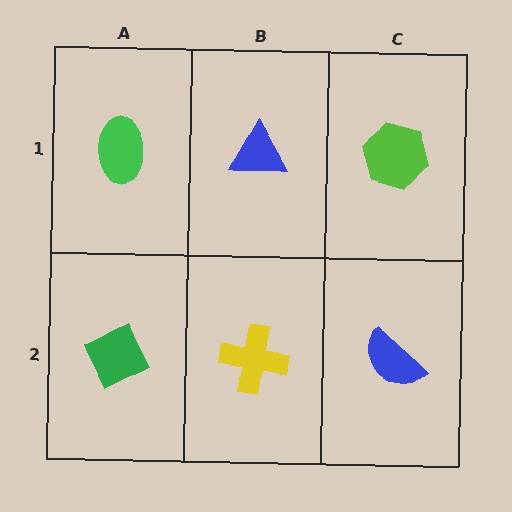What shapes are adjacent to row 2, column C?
A lime hexagon (row 1, column C), a yellow cross (row 2, column B).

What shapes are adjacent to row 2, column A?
A green ellipse (row 1, column A), a yellow cross (row 2, column B).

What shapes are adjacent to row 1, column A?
A green diamond (row 2, column A), a blue triangle (row 1, column B).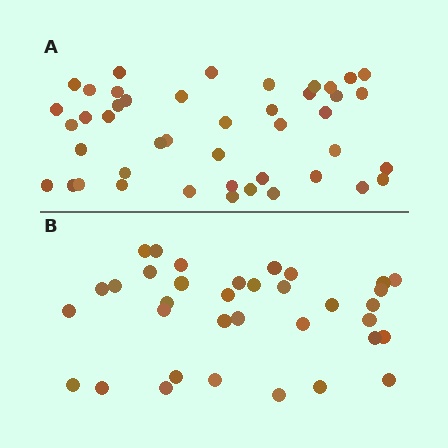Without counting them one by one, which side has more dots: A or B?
Region A (the top region) has more dots.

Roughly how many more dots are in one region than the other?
Region A has roughly 8 or so more dots than region B.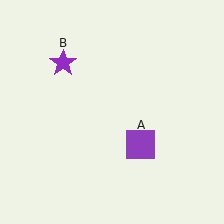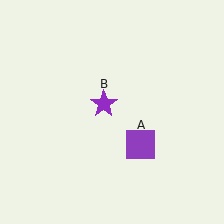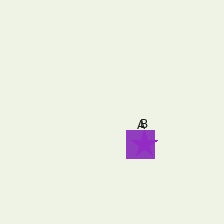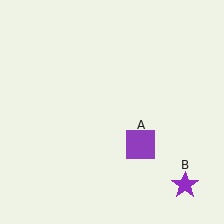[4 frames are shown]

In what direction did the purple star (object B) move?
The purple star (object B) moved down and to the right.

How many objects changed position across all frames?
1 object changed position: purple star (object B).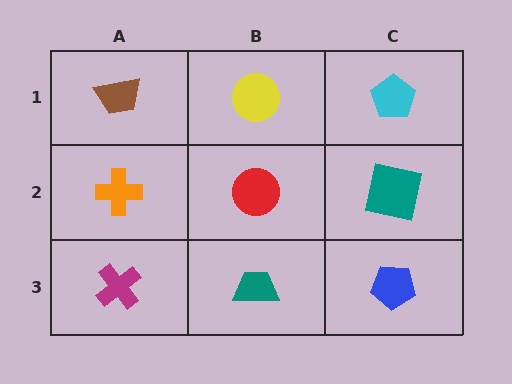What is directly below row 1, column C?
A teal square.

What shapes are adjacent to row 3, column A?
An orange cross (row 2, column A), a teal trapezoid (row 3, column B).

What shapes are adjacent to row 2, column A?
A brown trapezoid (row 1, column A), a magenta cross (row 3, column A), a red circle (row 2, column B).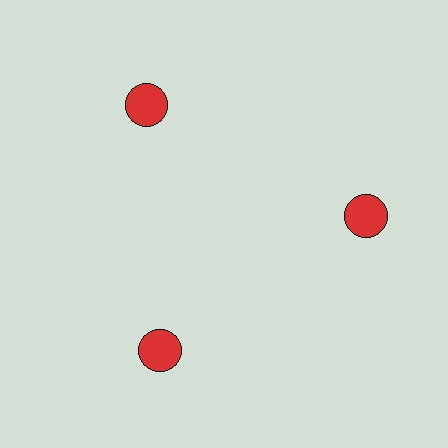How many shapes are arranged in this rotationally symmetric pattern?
There are 3 shapes, arranged in 3 groups of 1.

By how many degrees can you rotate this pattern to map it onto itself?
The pattern maps onto itself every 120 degrees of rotation.